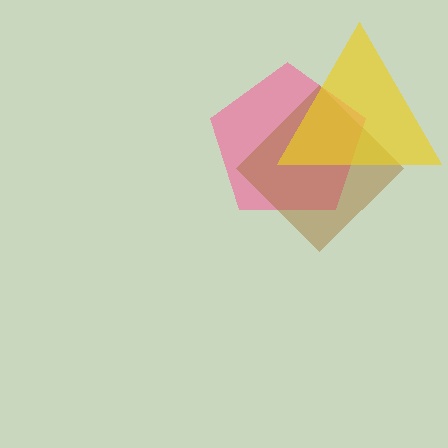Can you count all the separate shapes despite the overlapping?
Yes, there are 3 separate shapes.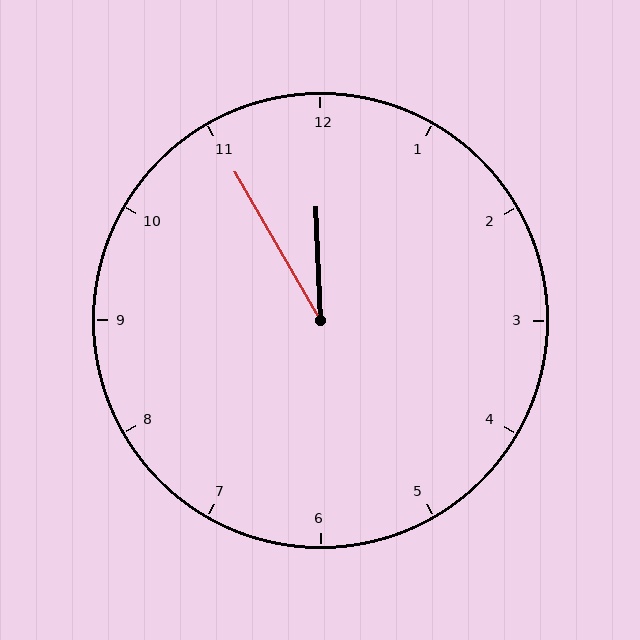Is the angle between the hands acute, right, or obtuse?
It is acute.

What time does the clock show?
11:55.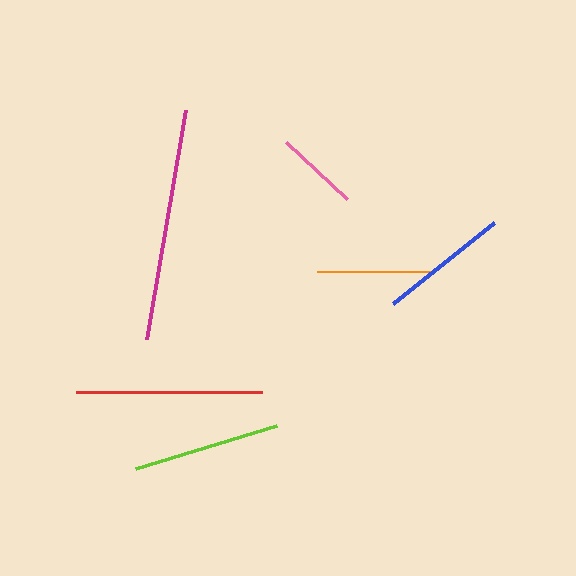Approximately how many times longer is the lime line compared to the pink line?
The lime line is approximately 1.8 times the length of the pink line.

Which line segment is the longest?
The magenta line is the longest at approximately 232 pixels.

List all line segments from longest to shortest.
From longest to shortest: magenta, red, lime, blue, orange, pink.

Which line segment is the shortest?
The pink line is the shortest at approximately 83 pixels.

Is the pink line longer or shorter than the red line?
The red line is longer than the pink line.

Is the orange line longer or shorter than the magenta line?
The magenta line is longer than the orange line.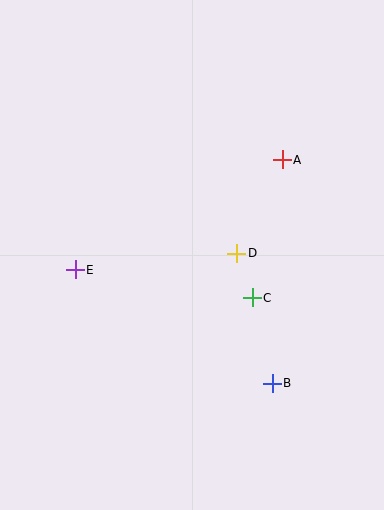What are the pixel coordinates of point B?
Point B is at (272, 383).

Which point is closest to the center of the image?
Point D at (237, 253) is closest to the center.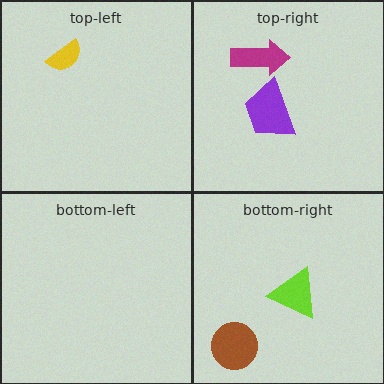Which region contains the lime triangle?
The bottom-right region.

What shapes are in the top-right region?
The purple trapezoid, the magenta arrow.